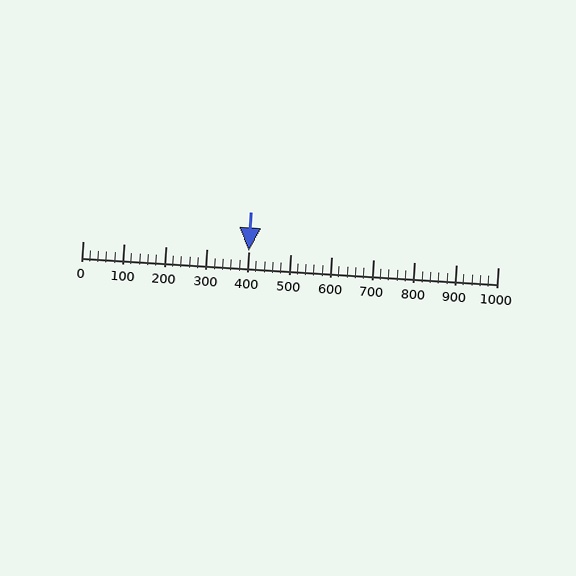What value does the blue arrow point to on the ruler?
The blue arrow points to approximately 400.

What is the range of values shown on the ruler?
The ruler shows values from 0 to 1000.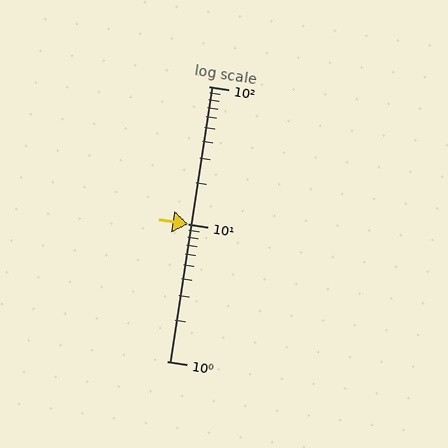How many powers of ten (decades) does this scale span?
The scale spans 2 decades, from 1 to 100.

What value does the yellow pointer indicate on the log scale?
The pointer indicates approximately 10.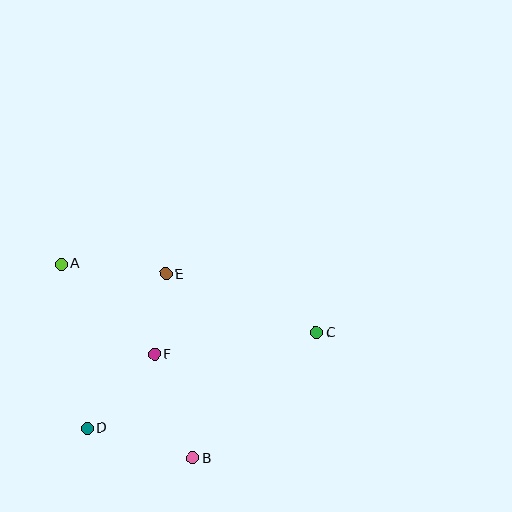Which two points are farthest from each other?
Points A and C are farthest from each other.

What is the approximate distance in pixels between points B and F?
The distance between B and F is approximately 110 pixels.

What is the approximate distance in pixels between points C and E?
The distance between C and E is approximately 162 pixels.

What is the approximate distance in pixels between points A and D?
The distance between A and D is approximately 167 pixels.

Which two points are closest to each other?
Points E and F are closest to each other.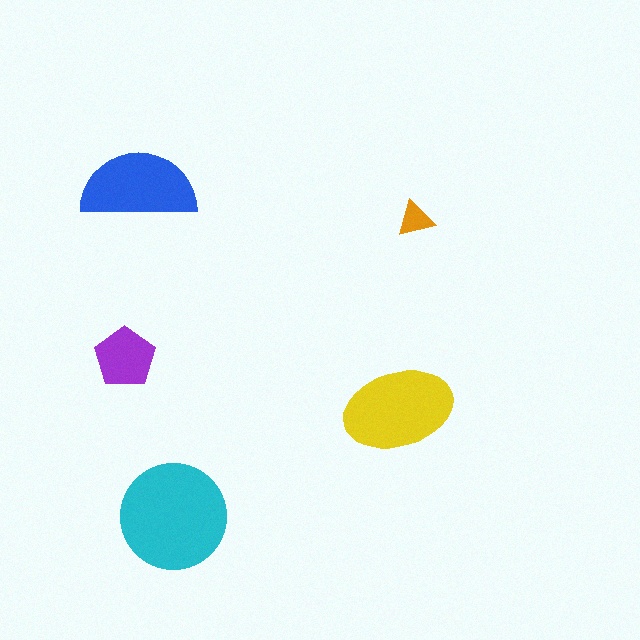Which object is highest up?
The blue semicircle is topmost.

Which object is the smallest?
The orange triangle.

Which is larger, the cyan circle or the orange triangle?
The cyan circle.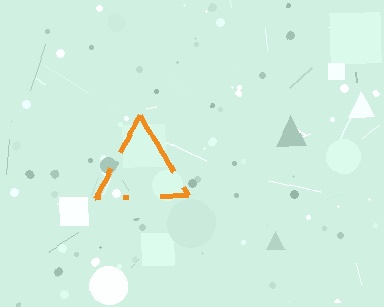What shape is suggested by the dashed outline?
The dashed outline suggests a triangle.